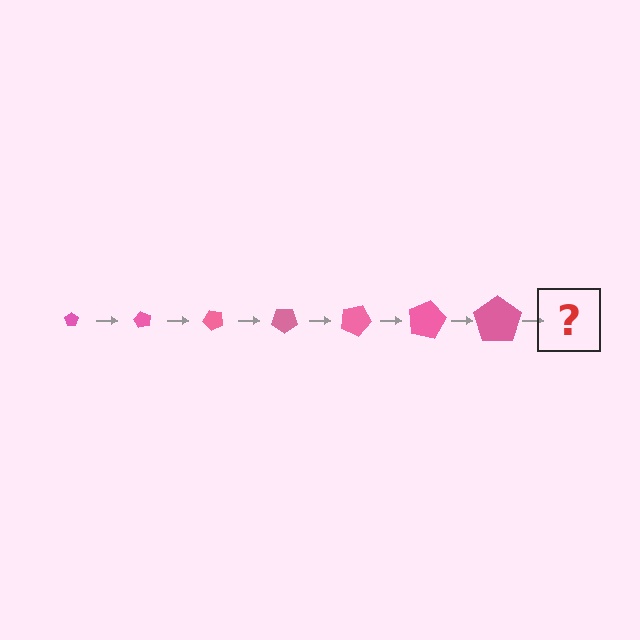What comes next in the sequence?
The next element should be a pentagon, larger than the previous one and rotated 420 degrees from the start.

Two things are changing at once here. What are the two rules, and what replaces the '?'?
The two rules are that the pentagon grows larger each step and it rotates 60 degrees each step. The '?' should be a pentagon, larger than the previous one and rotated 420 degrees from the start.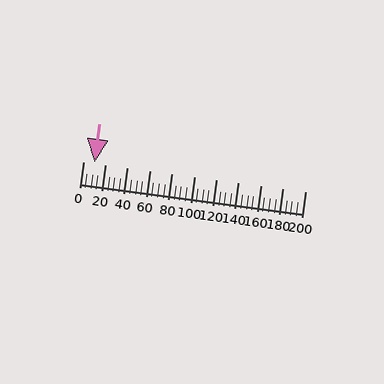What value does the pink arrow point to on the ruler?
The pink arrow points to approximately 10.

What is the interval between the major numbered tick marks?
The major tick marks are spaced 20 units apart.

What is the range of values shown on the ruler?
The ruler shows values from 0 to 200.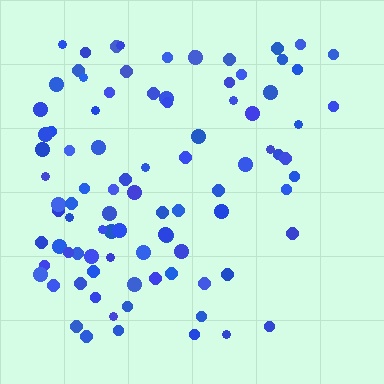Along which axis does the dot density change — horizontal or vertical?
Horizontal.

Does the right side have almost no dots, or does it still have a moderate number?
Still a moderate number, just noticeably fewer than the left.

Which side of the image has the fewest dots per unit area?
The right.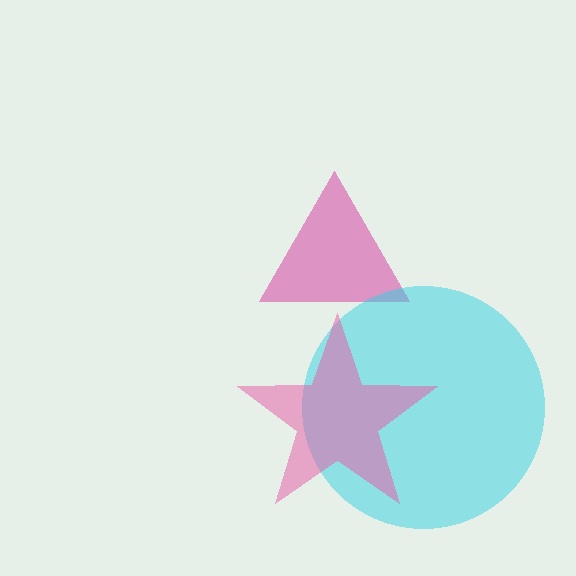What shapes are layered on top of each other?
The layered shapes are: a magenta triangle, a cyan circle, a pink star.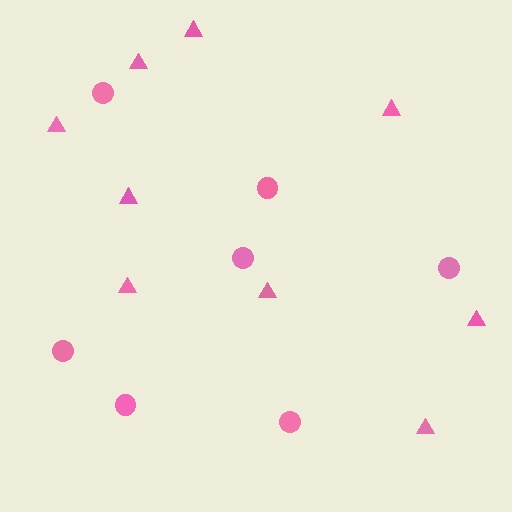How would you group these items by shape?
There are 2 groups: one group of triangles (9) and one group of circles (7).